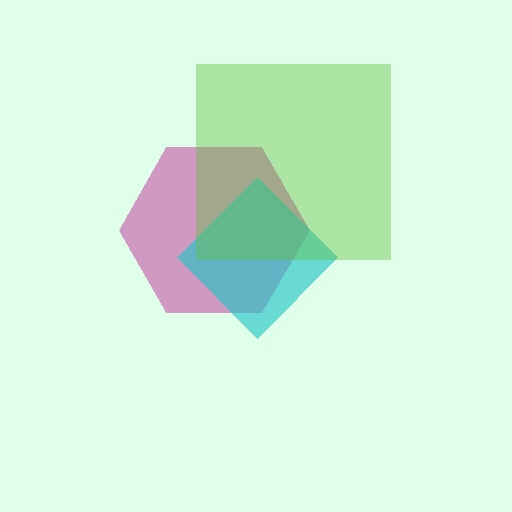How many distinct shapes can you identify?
There are 3 distinct shapes: a magenta hexagon, a cyan diamond, a lime square.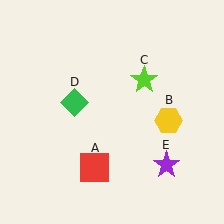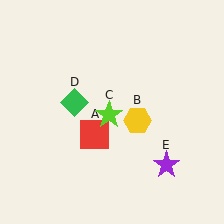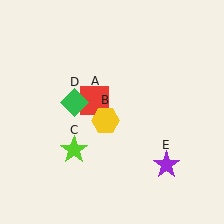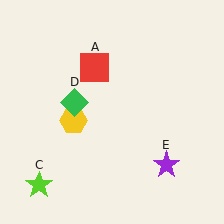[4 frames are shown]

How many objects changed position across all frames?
3 objects changed position: red square (object A), yellow hexagon (object B), lime star (object C).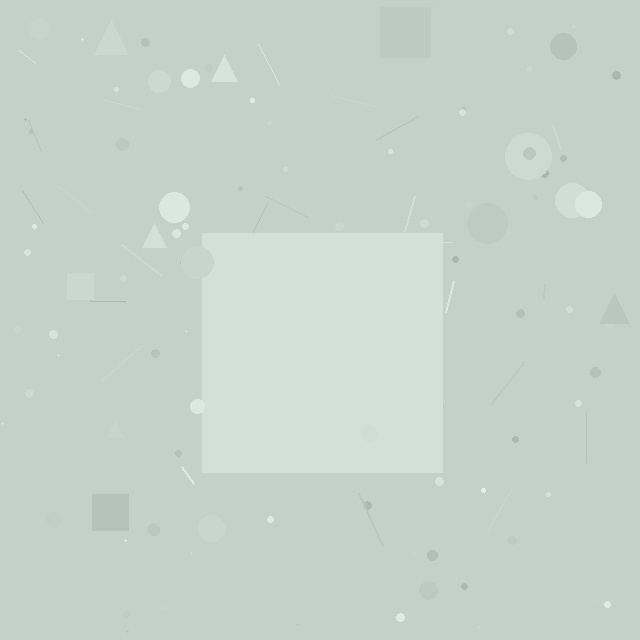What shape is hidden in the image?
A square is hidden in the image.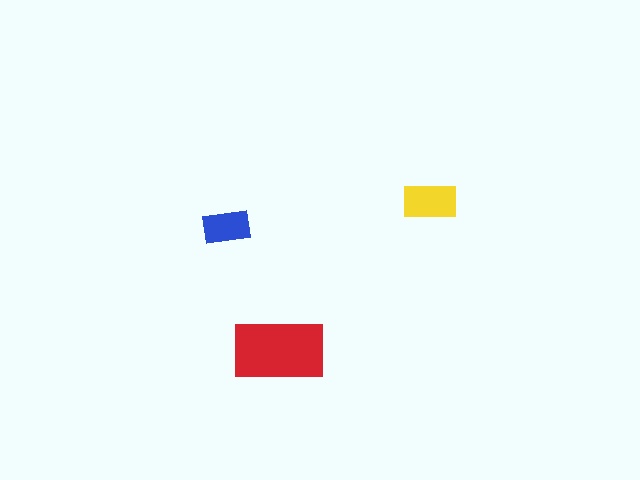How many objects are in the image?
There are 3 objects in the image.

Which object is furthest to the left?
The blue rectangle is leftmost.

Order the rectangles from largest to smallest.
the red one, the yellow one, the blue one.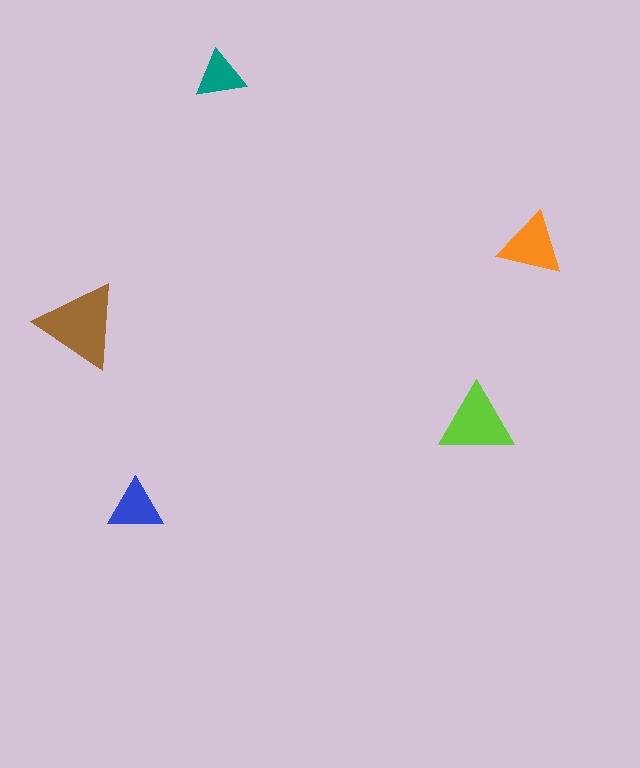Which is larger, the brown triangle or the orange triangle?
The brown one.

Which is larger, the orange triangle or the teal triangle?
The orange one.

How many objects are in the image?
There are 5 objects in the image.